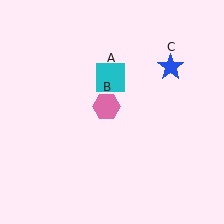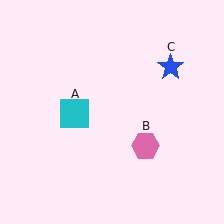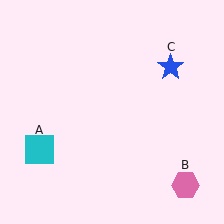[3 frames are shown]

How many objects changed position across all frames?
2 objects changed position: cyan square (object A), pink hexagon (object B).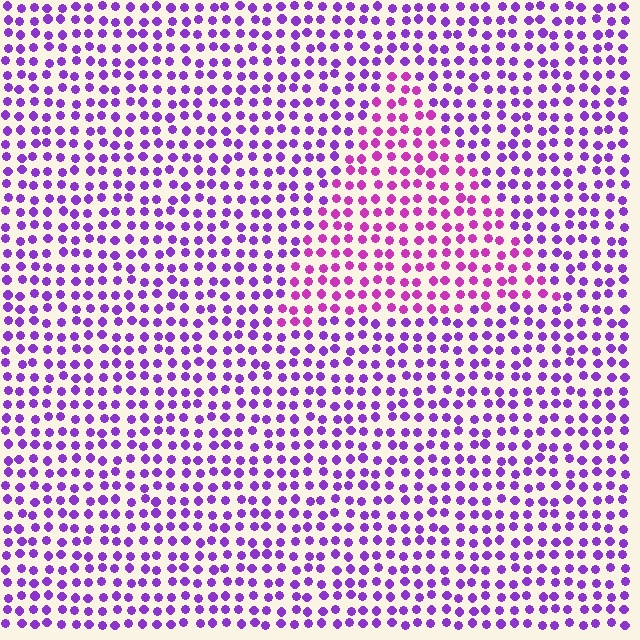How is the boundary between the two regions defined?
The boundary is defined purely by a slight shift in hue (about 32 degrees). Spacing, size, and orientation are identical on both sides.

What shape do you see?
I see a triangle.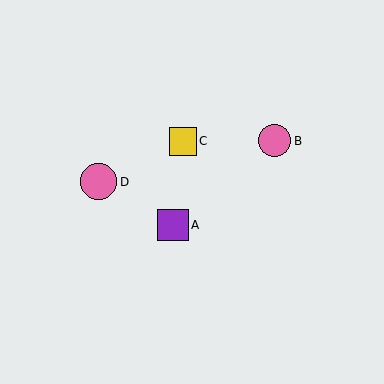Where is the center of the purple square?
The center of the purple square is at (173, 225).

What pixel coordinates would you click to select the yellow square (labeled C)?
Click at (183, 141) to select the yellow square C.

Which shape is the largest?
The pink circle (labeled D) is the largest.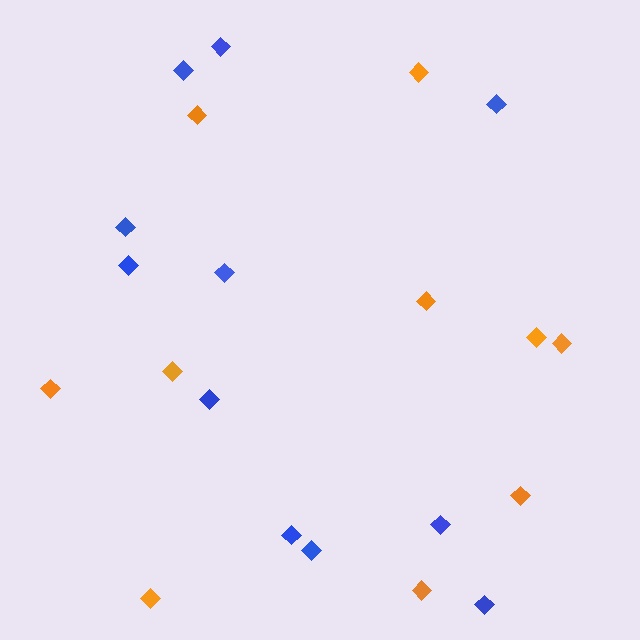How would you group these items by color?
There are 2 groups: one group of blue diamonds (11) and one group of orange diamonds (10).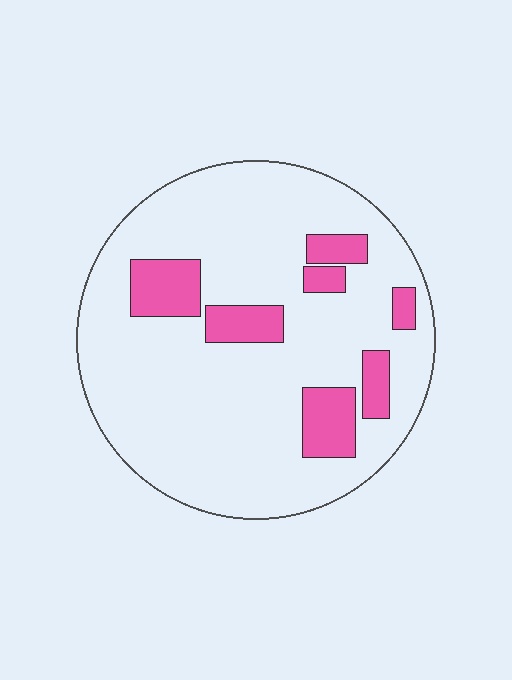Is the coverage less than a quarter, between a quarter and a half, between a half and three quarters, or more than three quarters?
Less than a quarter.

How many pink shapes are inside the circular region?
7.